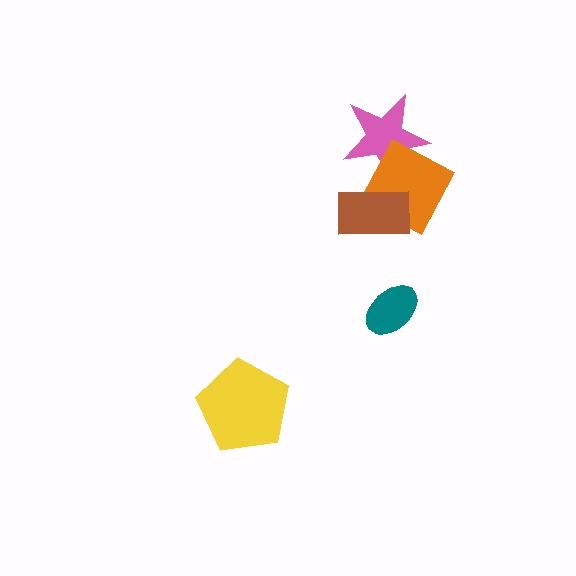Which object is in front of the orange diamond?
The brown rectangle is in front of the orange diamond.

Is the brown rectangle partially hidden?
No, no other shape covers it.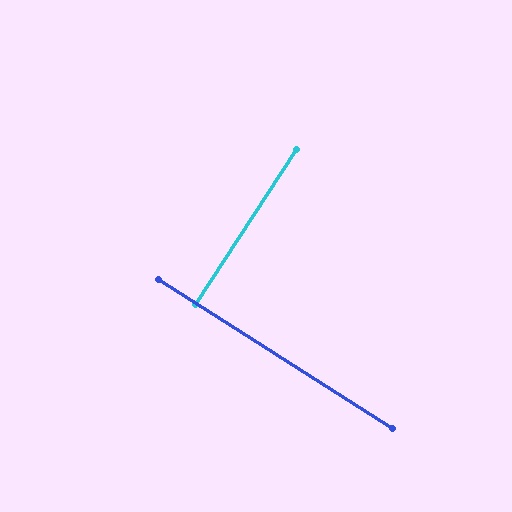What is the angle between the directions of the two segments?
Approximately 89 degrees.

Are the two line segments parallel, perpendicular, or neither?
Perpendicular — they meet at approximately 89°.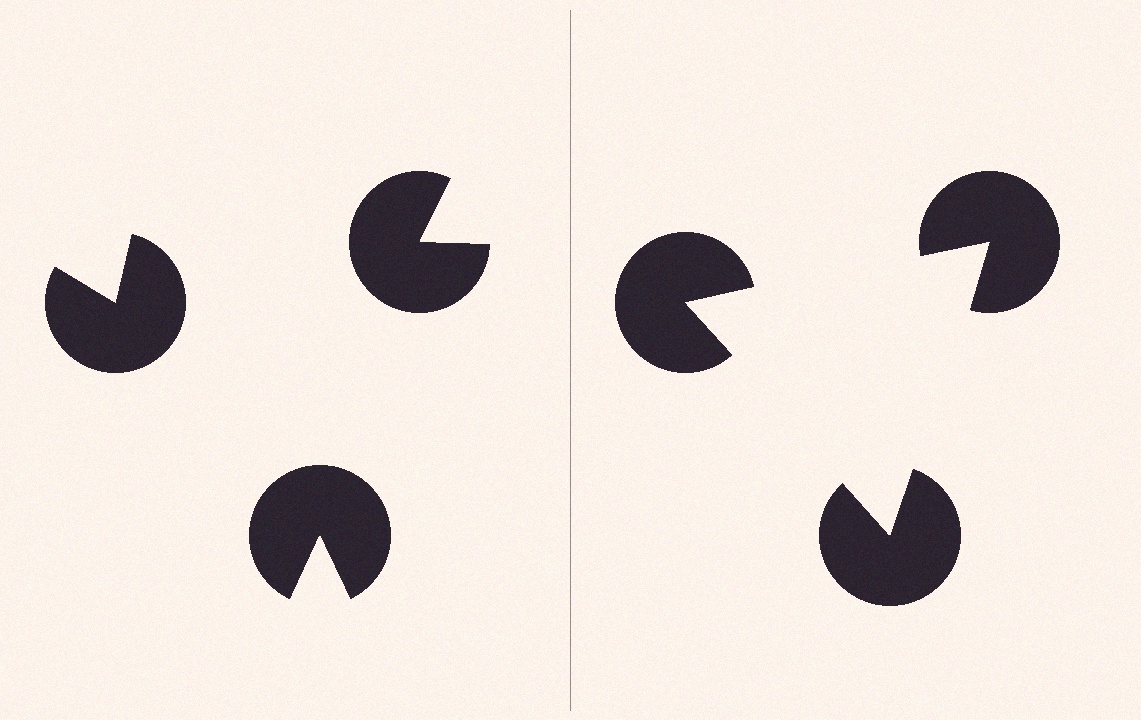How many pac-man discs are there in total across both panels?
6 — 3 on each side.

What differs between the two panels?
The pac-man discs are positioned identically on both sides; only the wedge orientations differ. On the right they align to a triangle; on the left they are misaligned.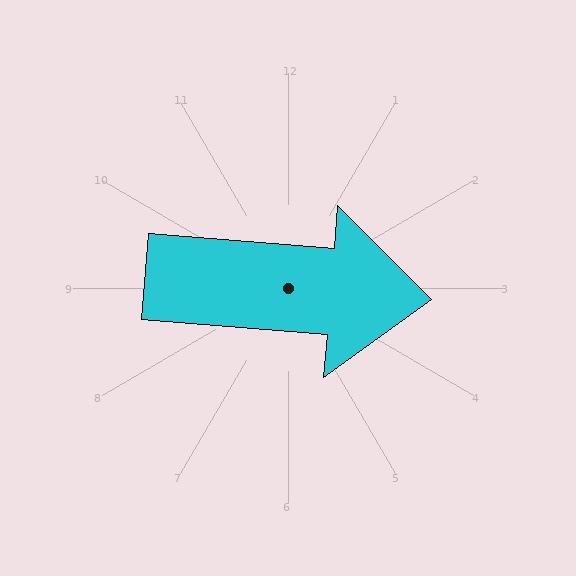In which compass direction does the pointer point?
East.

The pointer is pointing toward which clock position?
Roughly 3 o'clock.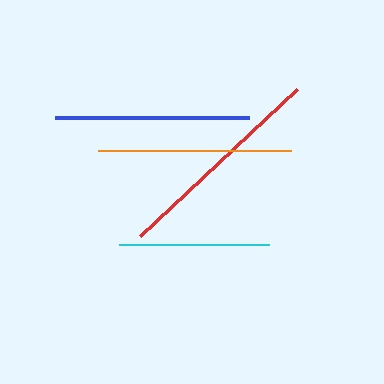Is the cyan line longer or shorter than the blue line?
The blue line is longer than the cyan line.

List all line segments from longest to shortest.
From longest to shortest: red, blue, orange, cyan.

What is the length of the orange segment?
The orange segment is approximately 193 pixels long.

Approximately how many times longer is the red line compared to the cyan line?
The red line is approximately 1.4 times the length of the cyan line.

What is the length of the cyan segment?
The cyan segment is approximately 150 pixels long.